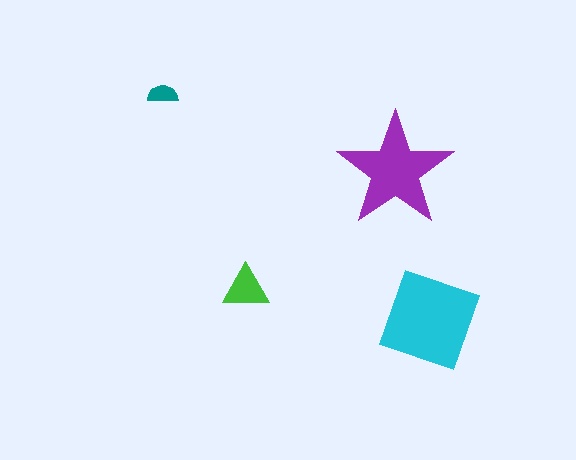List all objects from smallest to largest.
The teal semicircle, the green triangle, the purple star, the cyan square.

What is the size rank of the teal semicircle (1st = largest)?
4th.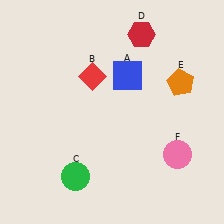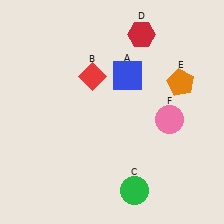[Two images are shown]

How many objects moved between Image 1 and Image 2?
2 objects moved between the two images.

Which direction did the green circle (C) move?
The green circle (C) moved right.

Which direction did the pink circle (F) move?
The pink circle (F) moved up.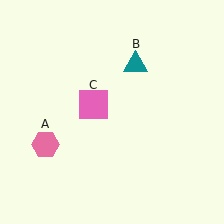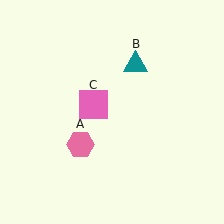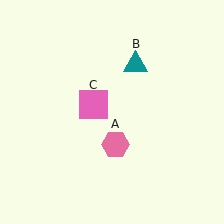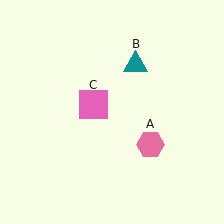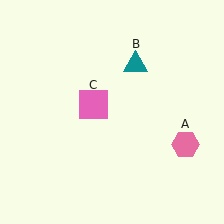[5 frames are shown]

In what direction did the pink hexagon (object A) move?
The pink hexagon (object A) moved right.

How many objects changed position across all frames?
1 object changed position: pink hexagon (object A).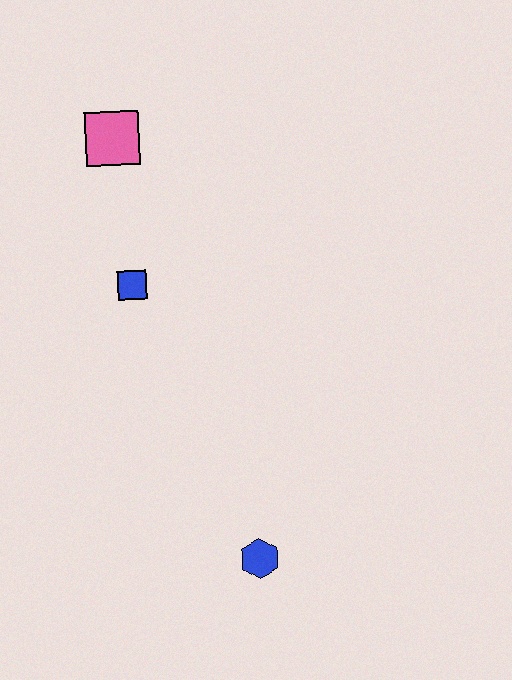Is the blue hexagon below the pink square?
Yes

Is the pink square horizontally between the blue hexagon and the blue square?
No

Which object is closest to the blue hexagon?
The blue square is closest to the blue hexagon.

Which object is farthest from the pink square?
The blue hexagon is farthest from the pink square.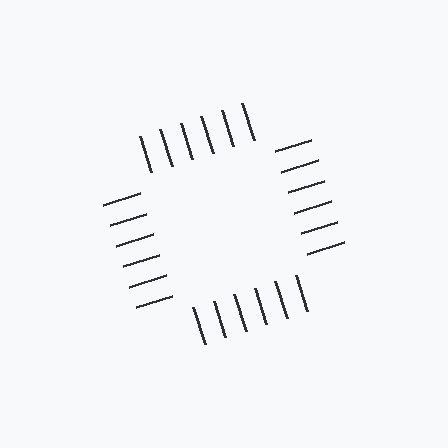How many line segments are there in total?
24 — 6 along each of the 4 edges.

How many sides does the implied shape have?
4 sides — the line-ends trace a square.